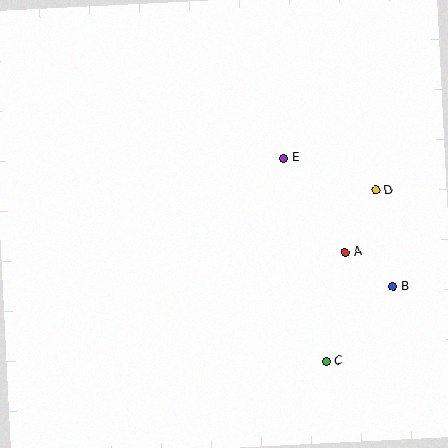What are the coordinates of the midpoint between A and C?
The midpoint between A and C is at (336, 307).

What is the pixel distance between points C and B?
The distance between C and B is 100 pixels.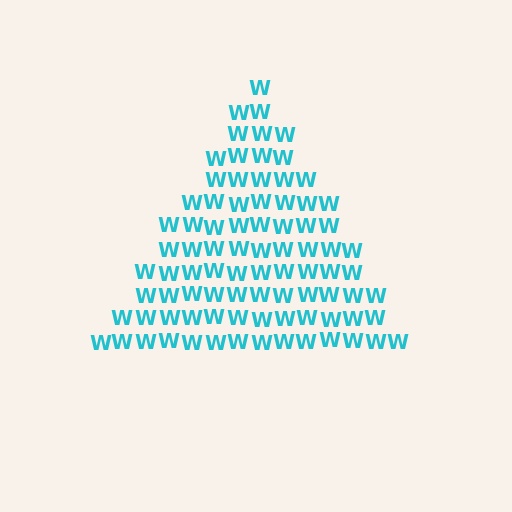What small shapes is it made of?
It is made of small letter W's.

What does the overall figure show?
The overall figure shows a triangle.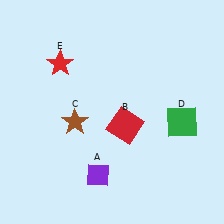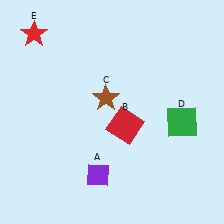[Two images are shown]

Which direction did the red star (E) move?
The red star (E) moved up.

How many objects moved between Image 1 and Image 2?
2 objects moved between the two images.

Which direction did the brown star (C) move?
The brown star (C) moved right.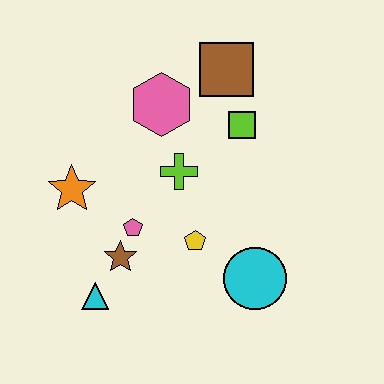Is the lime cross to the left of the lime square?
Yes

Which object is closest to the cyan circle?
The yellow pentagon is closest to the cyan circle.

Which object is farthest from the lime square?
The cyan triangle is farthest from the lime square.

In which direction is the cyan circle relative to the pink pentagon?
The cyan circle is to the right of the pink pentagon.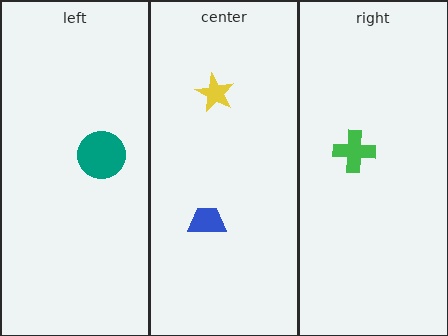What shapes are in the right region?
The green cross.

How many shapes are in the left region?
1.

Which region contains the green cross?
The right region.